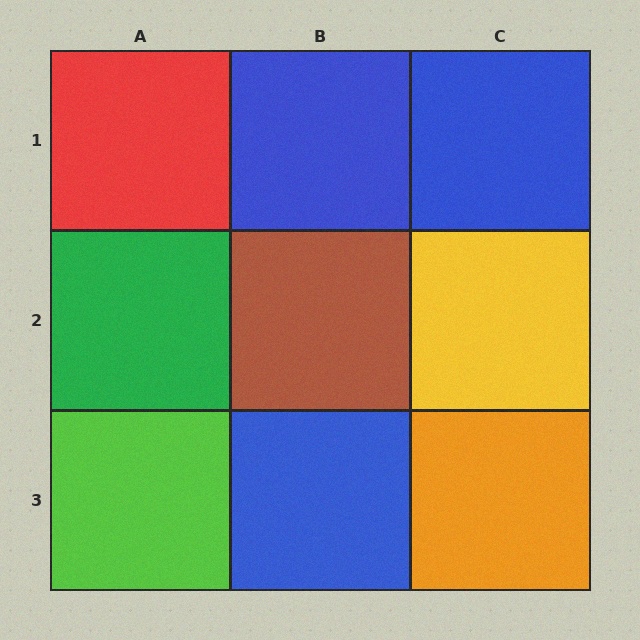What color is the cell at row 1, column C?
Blue.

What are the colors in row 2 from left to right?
Green, brown, yellow.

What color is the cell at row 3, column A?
Lime.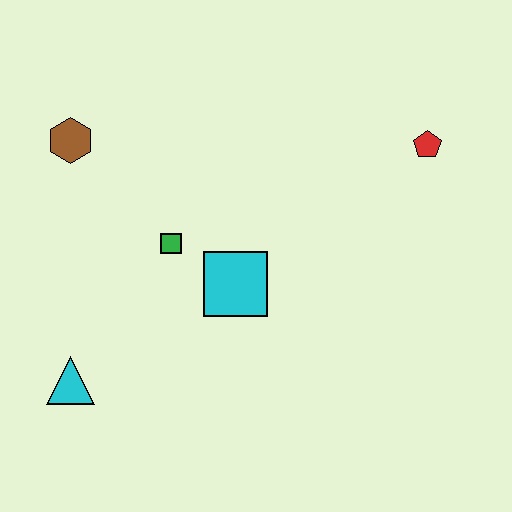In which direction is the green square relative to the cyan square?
The green square is to the left of the cyan square.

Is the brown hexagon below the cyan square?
No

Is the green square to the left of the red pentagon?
Yes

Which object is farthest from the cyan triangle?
The red pentagon is farthest from the cyan triangle.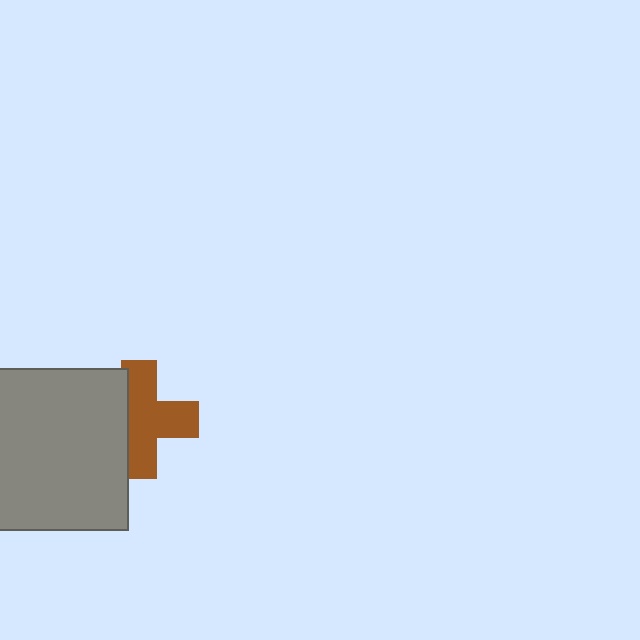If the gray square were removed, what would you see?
You would see the complete brown cross.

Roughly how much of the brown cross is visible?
Most of it is visible (roughly 67%).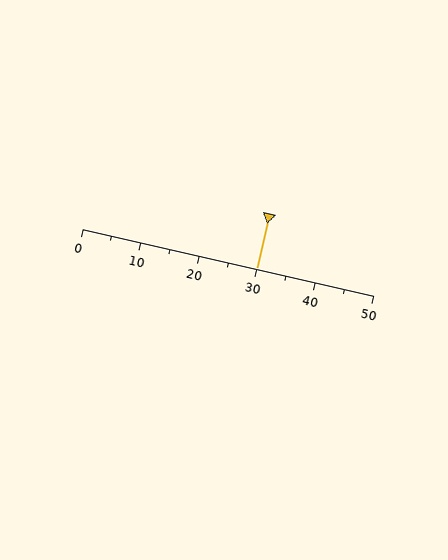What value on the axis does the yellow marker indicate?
The marker indicates approximately 30.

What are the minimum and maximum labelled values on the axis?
The axis runs from 0 to 50.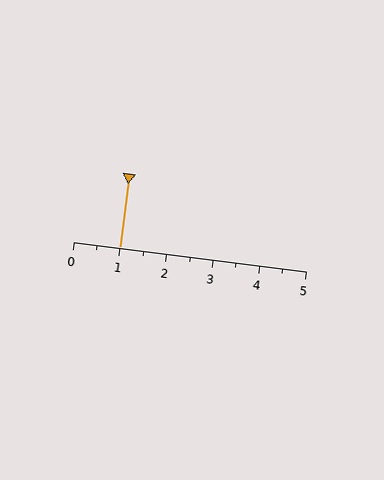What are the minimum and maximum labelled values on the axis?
The axis runs from 0 to 5.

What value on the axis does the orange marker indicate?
The marker indicates approximately 1.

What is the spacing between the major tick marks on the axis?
The major ticks are spaced 1 apart.